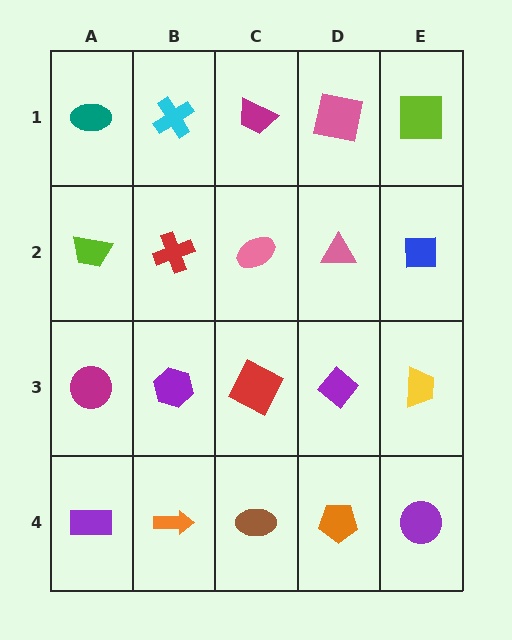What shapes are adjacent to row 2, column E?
A lime square (row 1, column E), a yellow trapezoid (row 3, column E), a pink triangle (row 2, column D).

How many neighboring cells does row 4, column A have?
2.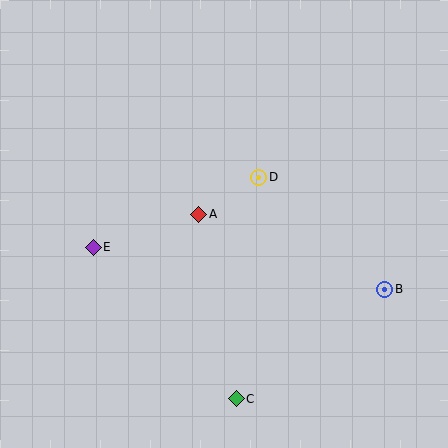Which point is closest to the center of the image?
Point A at (199, 214) is closest to the center.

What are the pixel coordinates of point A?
Point A is at (199, 214).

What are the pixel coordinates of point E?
Point E is at (93, 247).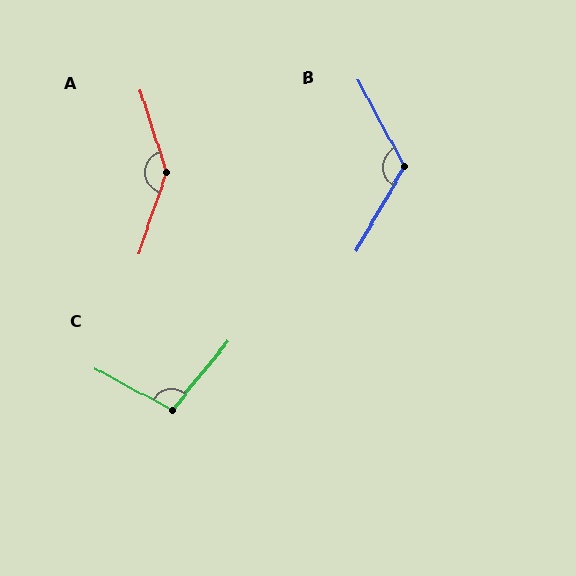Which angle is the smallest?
C, at approximately 101 degrees.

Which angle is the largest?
A, at approximately 143 degrees.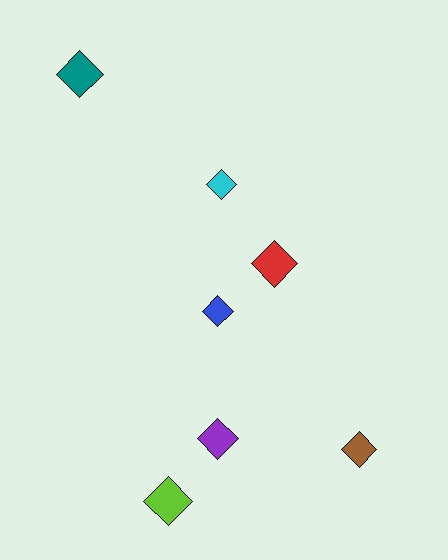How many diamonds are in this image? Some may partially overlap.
There are 7 diamonds.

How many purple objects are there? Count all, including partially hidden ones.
There is 1 purple object.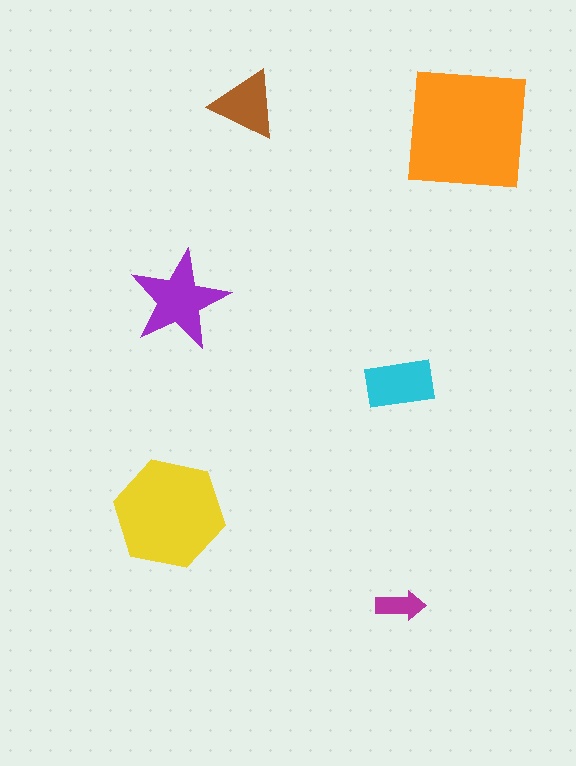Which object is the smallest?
The magenta arrow.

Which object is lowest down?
The magenta arrow is bottommost.